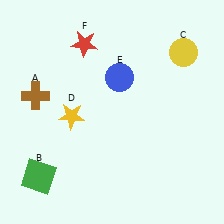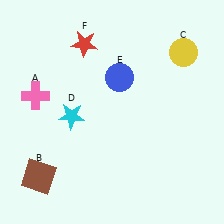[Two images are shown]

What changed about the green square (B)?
In Image 1, B is green. In Image 2, it changed to brown.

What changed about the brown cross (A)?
In Image 1, A is brown. In Image 2, it changed to pink.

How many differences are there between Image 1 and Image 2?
There are 3 differences between the two images.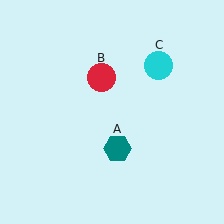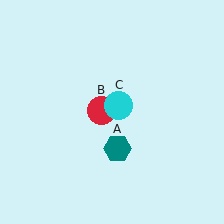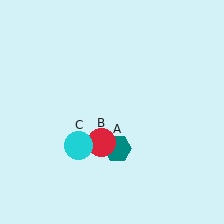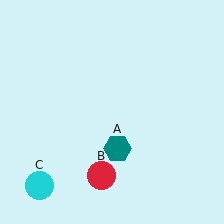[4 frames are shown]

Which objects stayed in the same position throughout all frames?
Teal hexagon (object A) remained stationary.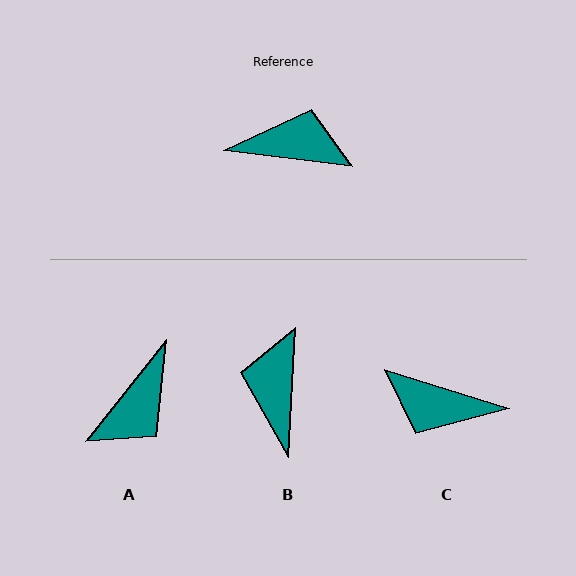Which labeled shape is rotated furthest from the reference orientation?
C, about 170 degrees away.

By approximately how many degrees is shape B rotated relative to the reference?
Approximately 94 degrees counter-clockwise.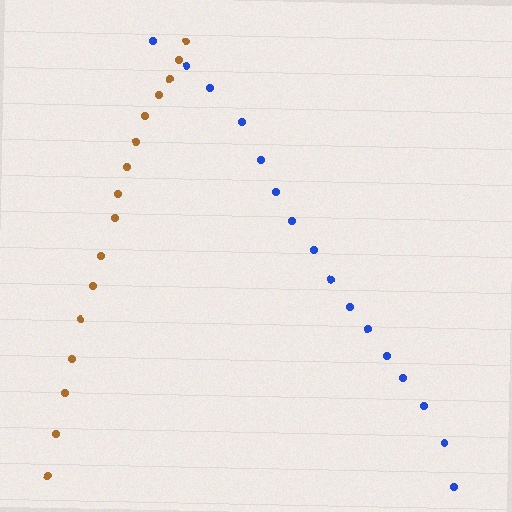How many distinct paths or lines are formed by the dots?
There are 2 distinct paths.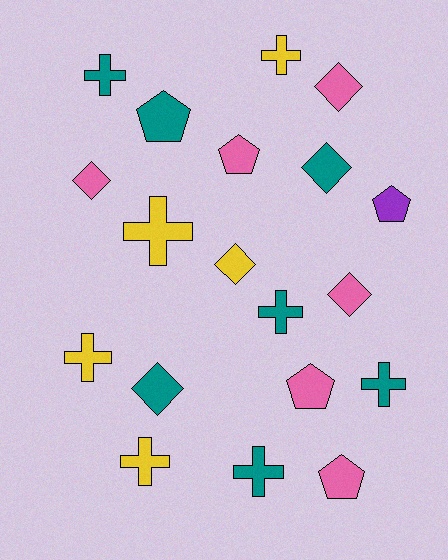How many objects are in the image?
There are 19 objects.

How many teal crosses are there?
There are 4 teal crosses.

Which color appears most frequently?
Teal, with 7 objects.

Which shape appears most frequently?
Cross, with 8 objects.